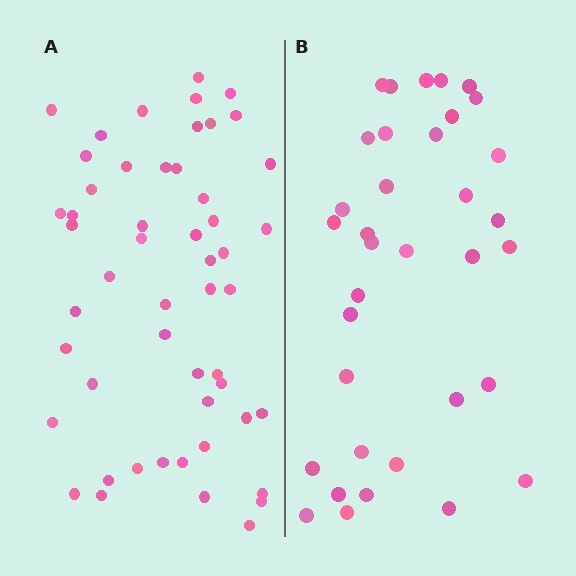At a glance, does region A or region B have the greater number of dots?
Region A (the left region) has more dots.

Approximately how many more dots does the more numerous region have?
Region A has approximately 15 more dots than region B.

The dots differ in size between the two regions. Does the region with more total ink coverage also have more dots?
No. Region B has more total ink coverage because its dots are larger, but region A actually contains more individual dots. Total area can be misleading — the number of items is what matters here.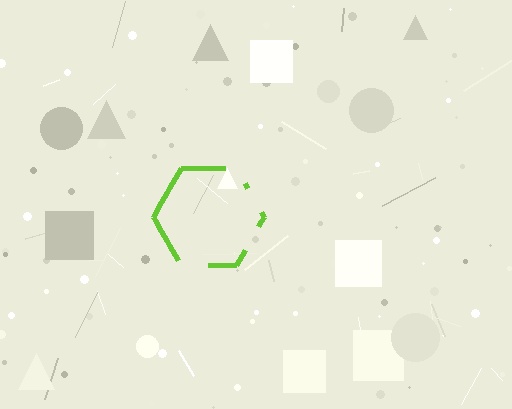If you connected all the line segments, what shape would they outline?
They would outline a hexagon.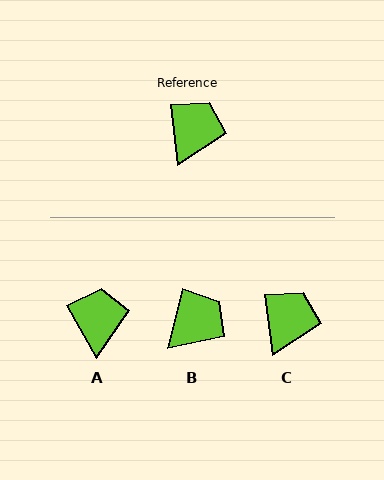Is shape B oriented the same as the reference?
No, it is off by about 22 degrees.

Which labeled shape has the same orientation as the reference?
C.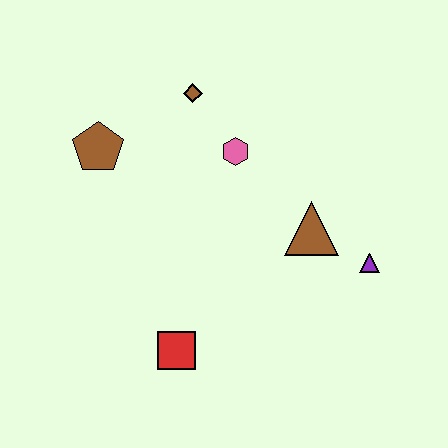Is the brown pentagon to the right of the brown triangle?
No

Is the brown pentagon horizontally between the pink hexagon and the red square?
No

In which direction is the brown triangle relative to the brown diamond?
The brown triangle is below the brown diamond.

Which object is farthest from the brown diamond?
The red square is farthest from the brown diamond.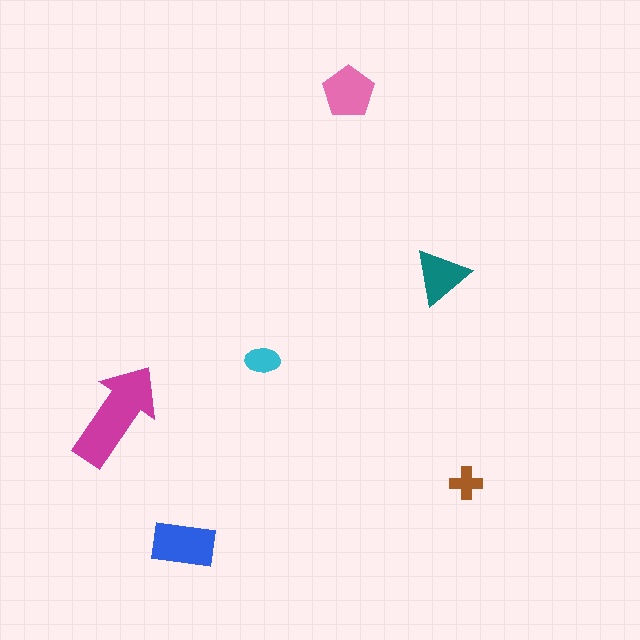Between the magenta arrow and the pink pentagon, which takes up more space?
The magenta arrow.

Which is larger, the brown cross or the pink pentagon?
The pink pentagon.